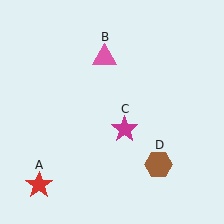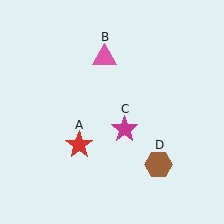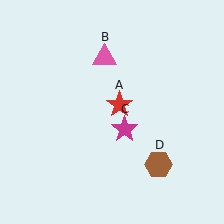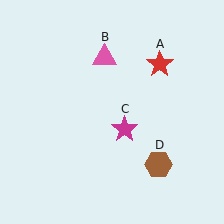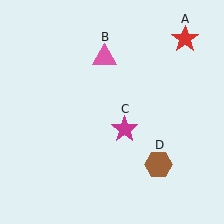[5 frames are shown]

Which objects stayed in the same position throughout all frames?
Pink triangle (object B) and magenta star (object C) and brown hexagon (object D) remained stationary.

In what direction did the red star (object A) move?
The red star (object A) moved up and to the right.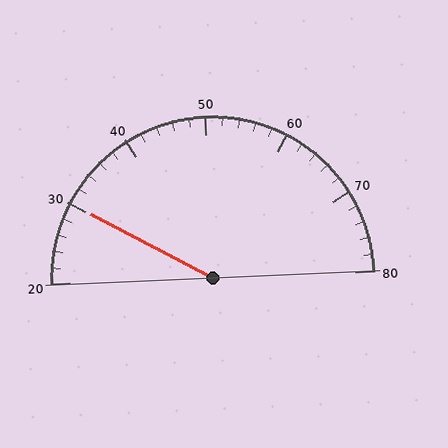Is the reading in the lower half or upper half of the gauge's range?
The reading is in the lower half of the range (20 to 80).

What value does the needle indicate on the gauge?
The needle indicates approximately 30.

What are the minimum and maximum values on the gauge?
The gauge ranges from 20 to 80.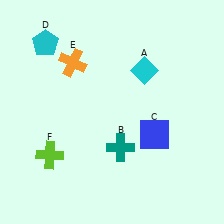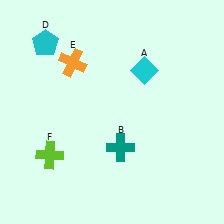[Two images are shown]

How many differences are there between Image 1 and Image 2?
There is 1 difference between the two images.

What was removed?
The blue square (C) was removed in Image 2.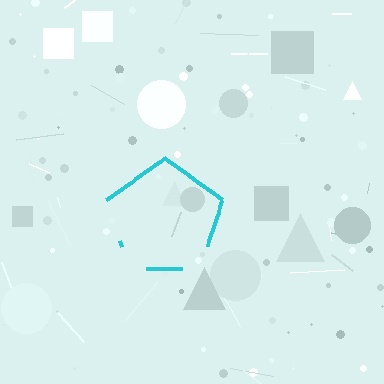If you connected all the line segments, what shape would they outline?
They would outline a pentagon.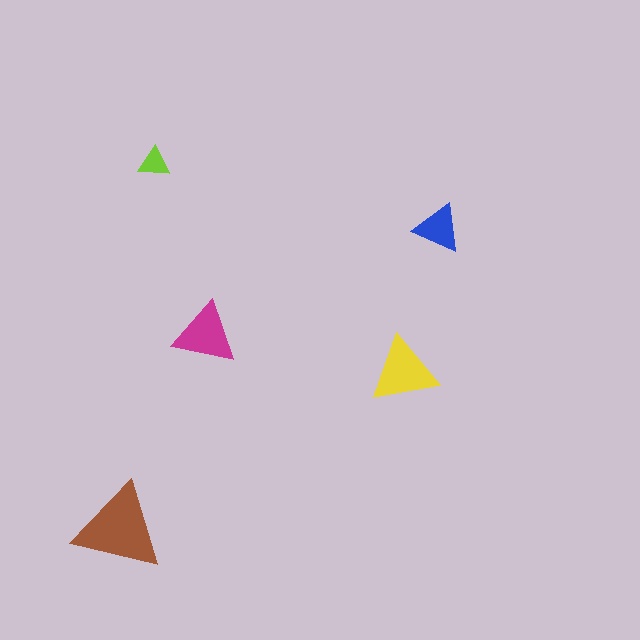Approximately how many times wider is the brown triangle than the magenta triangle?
About 1.5 times wider.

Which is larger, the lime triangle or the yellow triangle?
The yellow one.